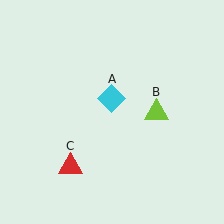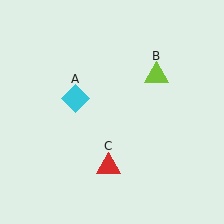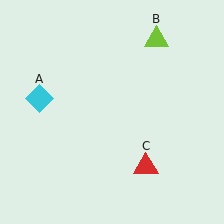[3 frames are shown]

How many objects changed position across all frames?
3 objects changed position: cyan diamond (object A), lime triangle (object B), red triangle (object C).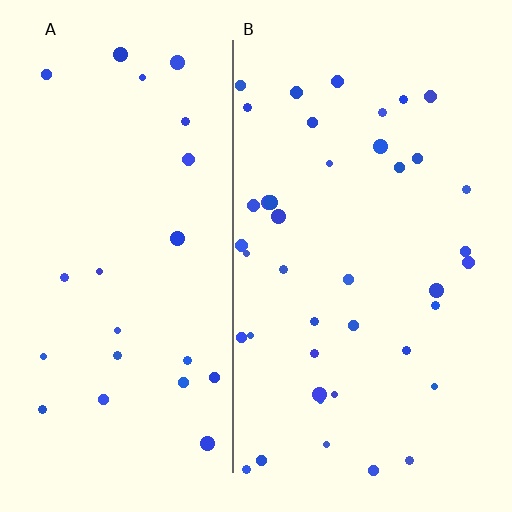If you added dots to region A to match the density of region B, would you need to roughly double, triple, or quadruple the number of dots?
Approximately double.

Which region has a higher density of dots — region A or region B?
B (the right).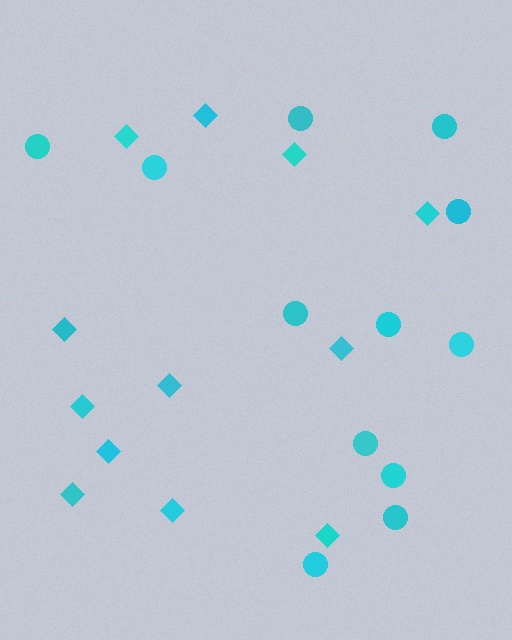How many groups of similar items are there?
There are 2 groups: one group of diamonds (12) and one group of circles (12).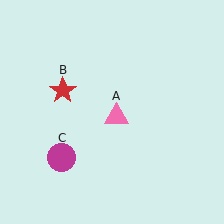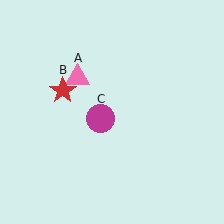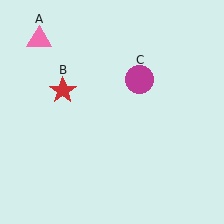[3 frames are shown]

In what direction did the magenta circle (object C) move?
The magenta circle (object C) moved up and to the right.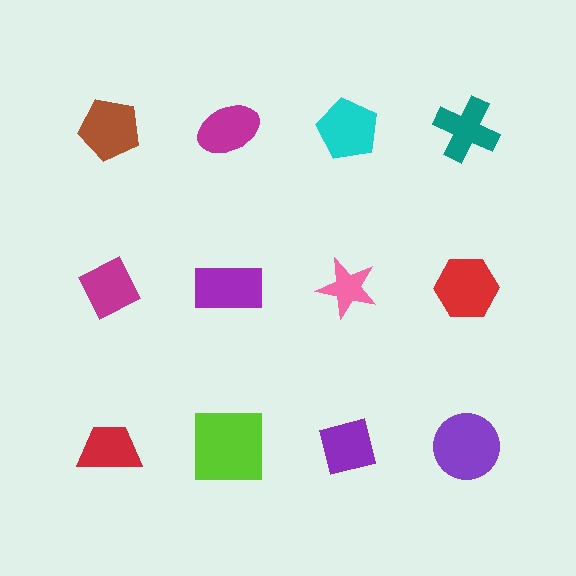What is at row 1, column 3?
A cyan pentagon.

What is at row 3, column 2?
A lime square.